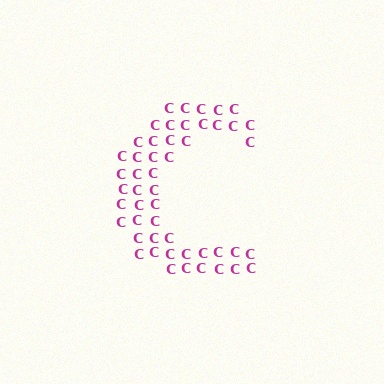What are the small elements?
The small elements are letter C's.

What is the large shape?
The large shape is the letter C.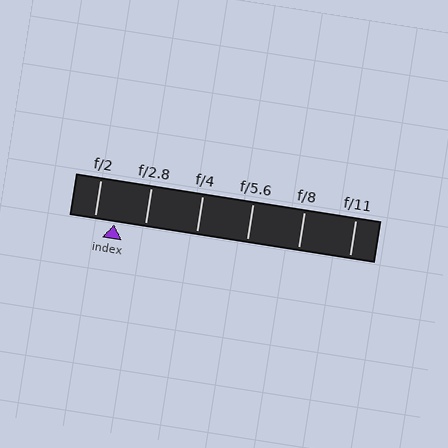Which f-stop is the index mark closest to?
The index mark is closest to f/2.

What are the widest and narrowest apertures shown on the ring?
The widest aperture shown is f/2 and the narrowest is f/11.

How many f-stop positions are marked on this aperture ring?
There are 6 f-stop positions marked.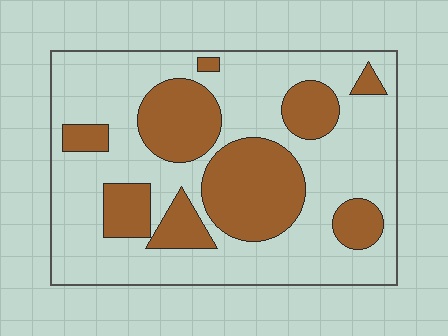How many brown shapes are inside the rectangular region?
9.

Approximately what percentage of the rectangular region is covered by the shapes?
Approximately 30%.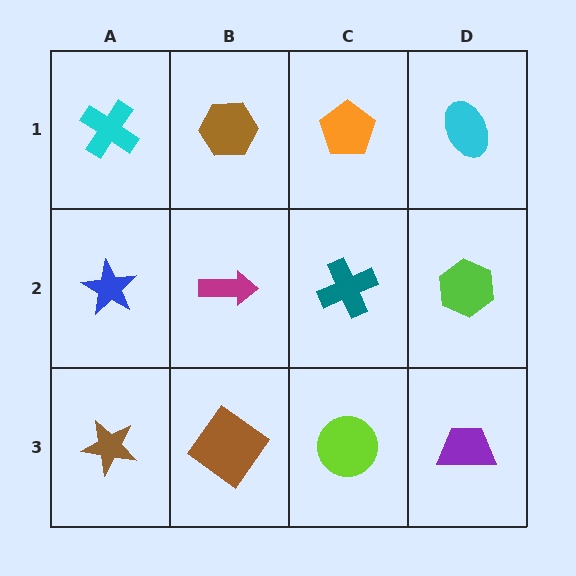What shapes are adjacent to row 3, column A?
A blue star (row 2, column A), a brown diamond (row 3, column B).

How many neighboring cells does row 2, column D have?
3.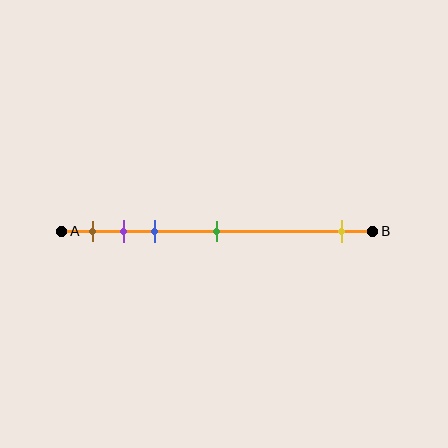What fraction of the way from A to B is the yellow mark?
The yellow mark is approximately 90% (0.9) of the way from A to B.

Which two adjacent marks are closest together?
The purple and blue marks are the closest adjacent pair.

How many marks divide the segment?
There are 5 marks dividing the segment.